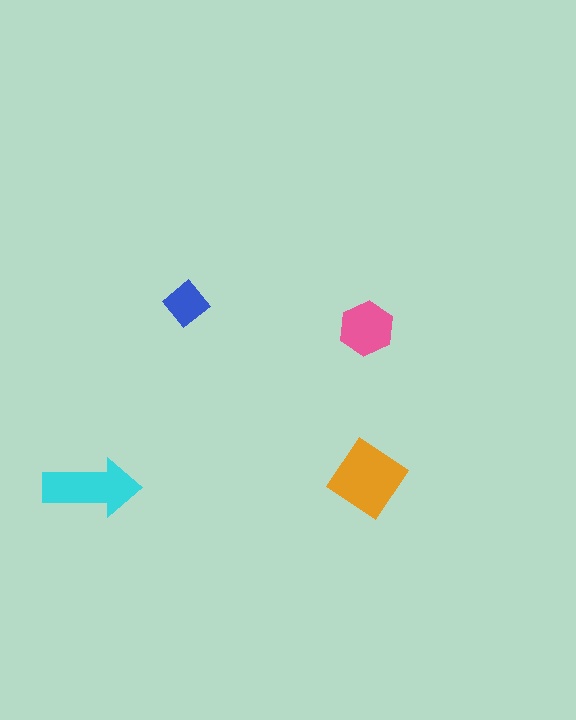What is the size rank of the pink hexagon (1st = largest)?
3rd.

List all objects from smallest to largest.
The blue diamond, the pink hexagon, the cyan arrow, the orange diamond.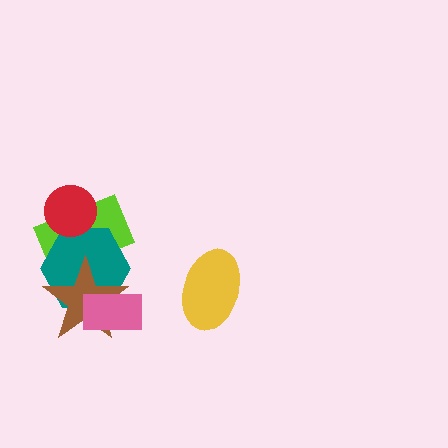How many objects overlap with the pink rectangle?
2 objects overlap with the pink rectangle.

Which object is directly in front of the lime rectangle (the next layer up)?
The teal hexagon is directly in front of the lime rectangle.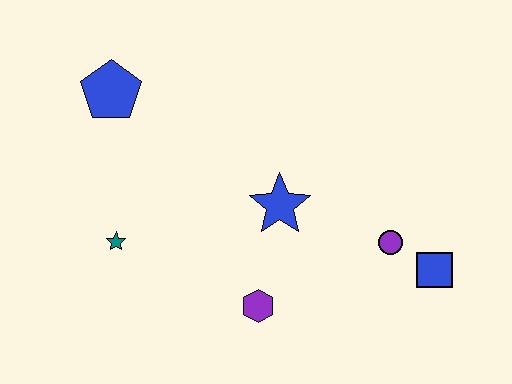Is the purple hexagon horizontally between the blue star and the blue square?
No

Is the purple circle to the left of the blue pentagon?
No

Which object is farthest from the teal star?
The blue square is farthest from the teal star.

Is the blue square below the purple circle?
Yes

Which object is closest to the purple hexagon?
The blue star is closest to the purple hexagon.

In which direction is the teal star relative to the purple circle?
The teal star is to the left of the purple circle.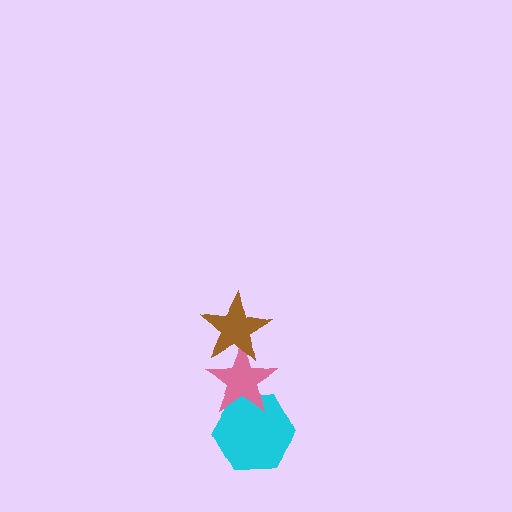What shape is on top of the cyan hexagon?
The pink star is on top of the cyan hexagon.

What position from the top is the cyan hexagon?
The cyan hexagon is 3rd from the top.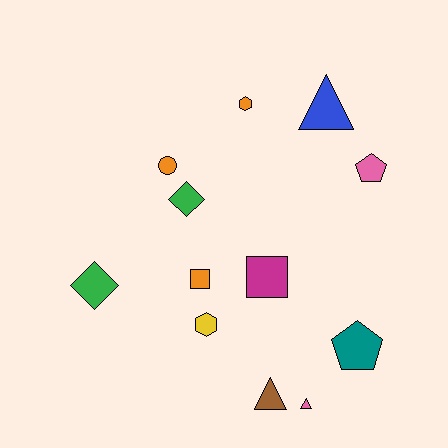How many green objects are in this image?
There are 2 green objects.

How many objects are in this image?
There are 12 objects.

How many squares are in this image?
There are 2 squares.